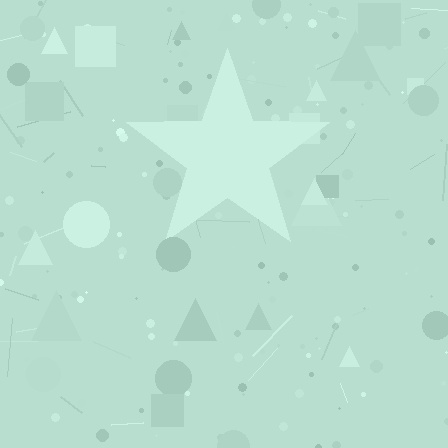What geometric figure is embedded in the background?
A star is embedded in the background.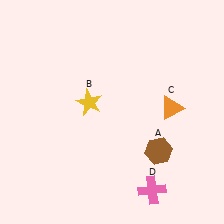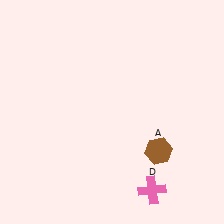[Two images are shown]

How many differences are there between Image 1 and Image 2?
There are 2 differences between the two images.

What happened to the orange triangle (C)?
The orange triangle (C) was removed in Image 2. It was in the top-right area of Image 1.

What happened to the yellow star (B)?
The yellow star (B) was removed in Image 2. It was in the top-left area of Image 1.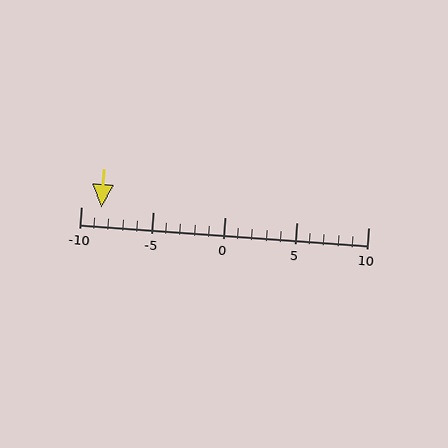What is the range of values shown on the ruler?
The ruler shows values from -10 to 10.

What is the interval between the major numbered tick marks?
The major tick marks are spaced 5 units apart.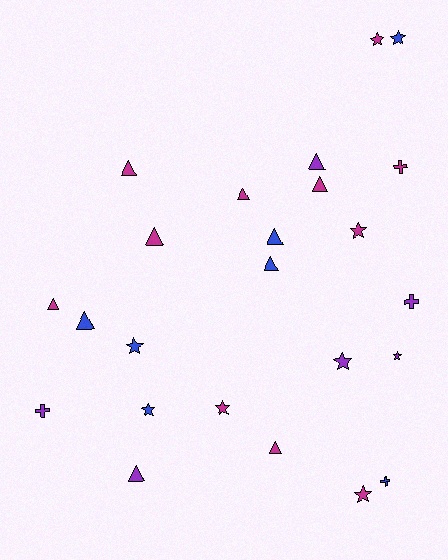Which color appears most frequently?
Magenta, with 11 objects.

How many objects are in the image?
There are 24 objects.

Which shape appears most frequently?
Triangle, with 11 objects.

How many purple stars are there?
There are 2 purple stars.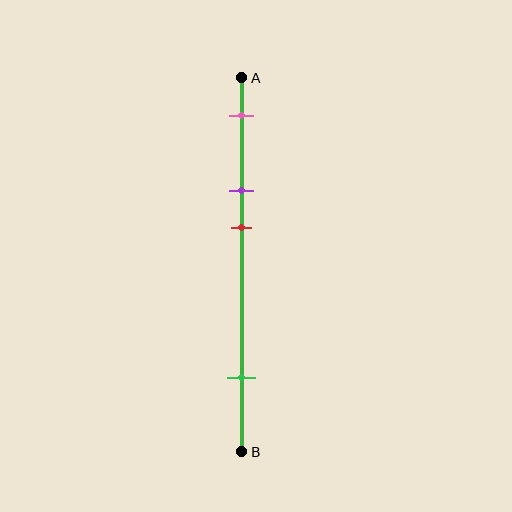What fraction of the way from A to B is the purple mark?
The purple mark is approximately 30% (0.3) of the way from A to B.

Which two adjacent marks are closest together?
The purple and red marks are the closest adjacent pair.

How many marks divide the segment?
There are 4 marks dividing the segment.